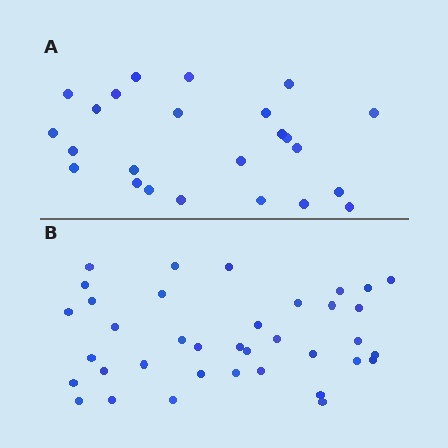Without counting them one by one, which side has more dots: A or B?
Region B (the bottom region) has more dots.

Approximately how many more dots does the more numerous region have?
Region B has approximately 15 more dots than region A.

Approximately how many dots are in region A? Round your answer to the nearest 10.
About 20 dots. (The exact count is 24, which rounds to 20.)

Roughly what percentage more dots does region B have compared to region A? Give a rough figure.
About 55% more.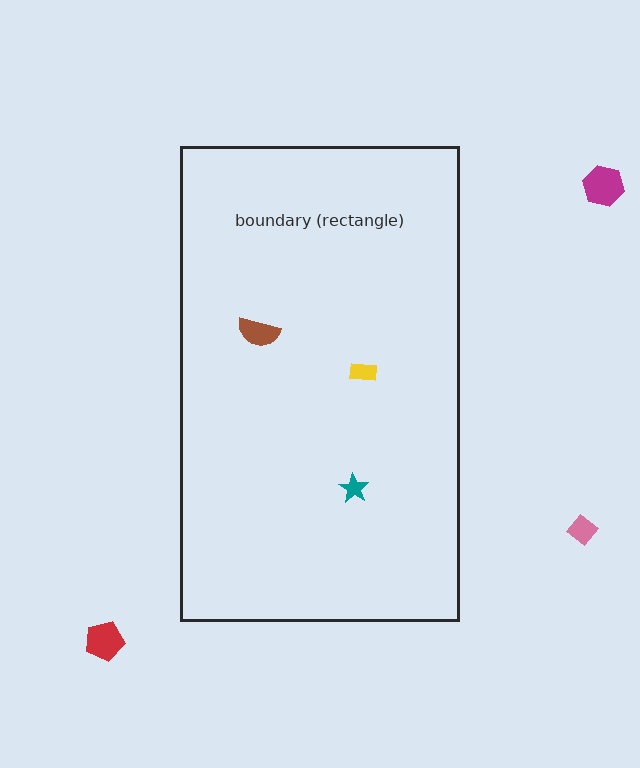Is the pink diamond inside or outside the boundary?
Outside.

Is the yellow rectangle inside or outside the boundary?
Inside.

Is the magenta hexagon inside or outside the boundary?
Outside.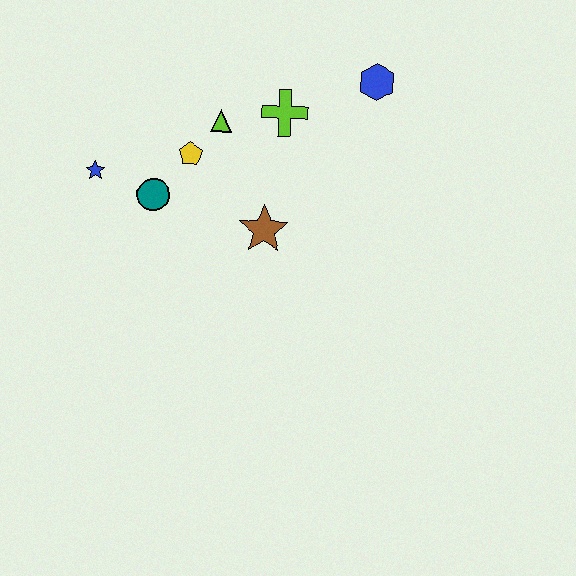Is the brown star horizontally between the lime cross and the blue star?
Yes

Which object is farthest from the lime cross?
The blue star is farthest from the lime cross.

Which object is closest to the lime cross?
The lime triangle is closest to the lime cross.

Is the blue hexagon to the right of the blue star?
Yes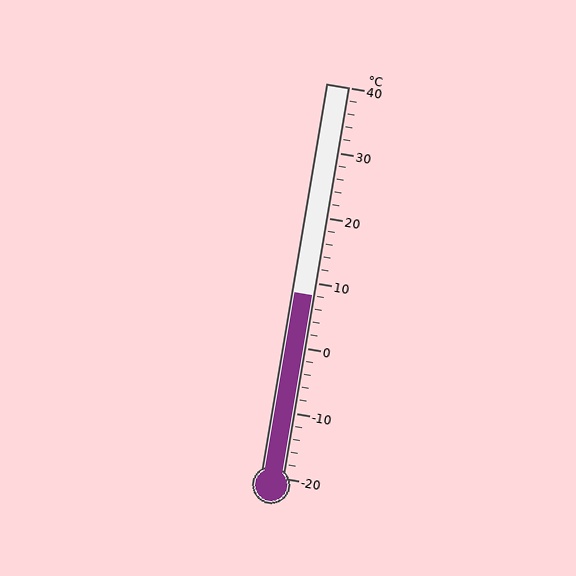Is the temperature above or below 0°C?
The temperature is above 0°C.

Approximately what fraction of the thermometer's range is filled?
The thermometer is filled to approximately 45% of its range.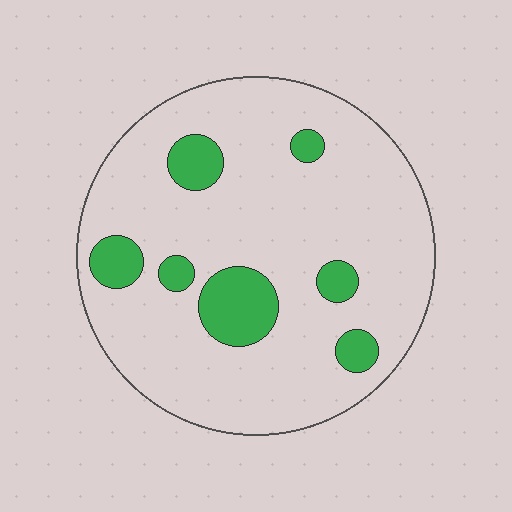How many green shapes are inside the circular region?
7.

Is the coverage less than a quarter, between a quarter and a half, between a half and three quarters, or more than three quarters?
Less than a quarter.